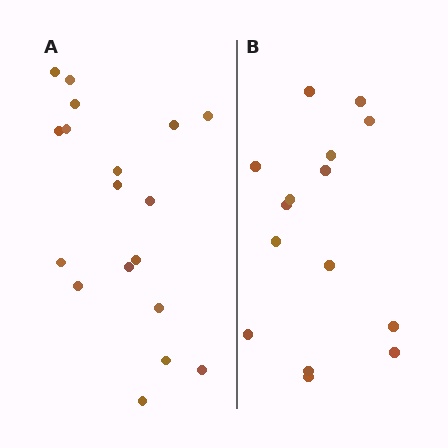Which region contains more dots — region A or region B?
Region A (the left region) has more dots.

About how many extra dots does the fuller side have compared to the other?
Region A has just a few more — roughly 2 or 3 more dots than region B.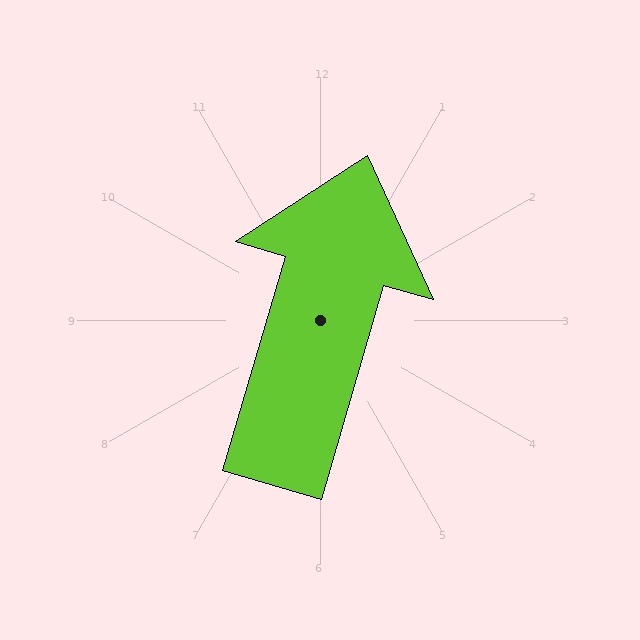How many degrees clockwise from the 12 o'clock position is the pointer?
Approximately 16 degrees.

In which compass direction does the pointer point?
North.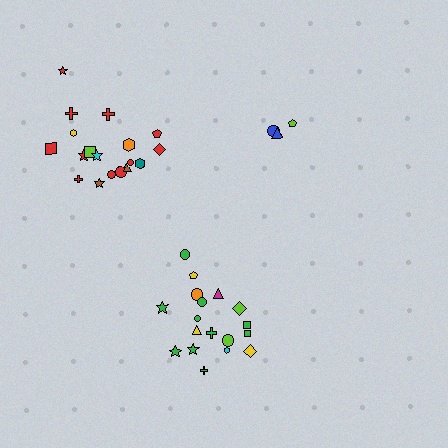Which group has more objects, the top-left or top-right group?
The top-left group.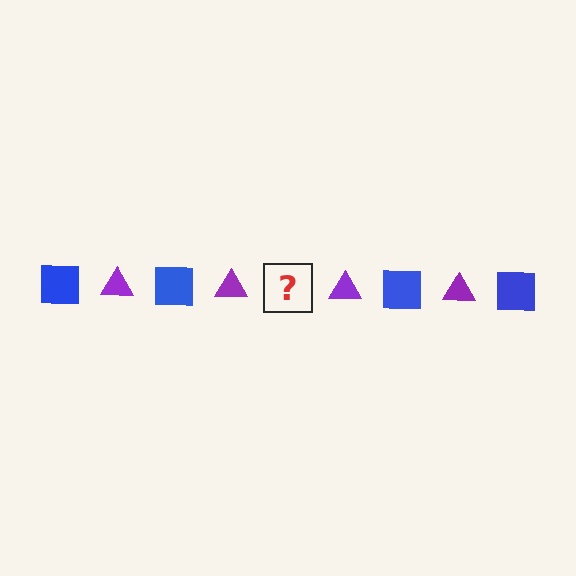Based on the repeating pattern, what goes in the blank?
The blank should be a blue square.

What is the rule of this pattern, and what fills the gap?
The rule is that the pattern alternates between blue square and purple triangle. The gap should be filled with a blue square.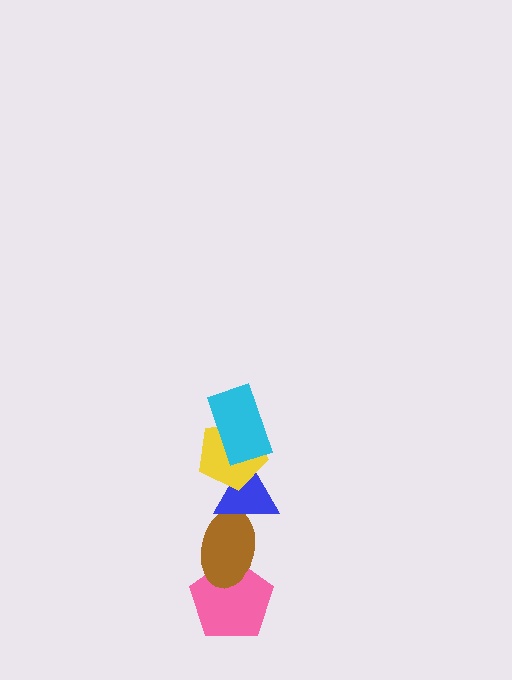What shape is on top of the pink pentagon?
The brown ellipse is on top of the pink pentagon.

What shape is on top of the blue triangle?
The yellow pentagon is on top of the blue triangle.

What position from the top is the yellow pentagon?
The yellow pentagon is 2nd from the top.